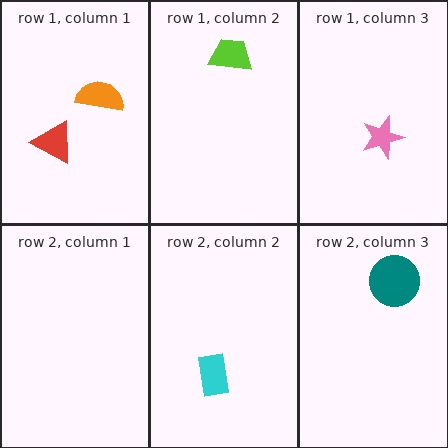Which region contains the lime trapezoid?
The row 1, column 2 region.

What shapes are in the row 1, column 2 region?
The lime trapezoid.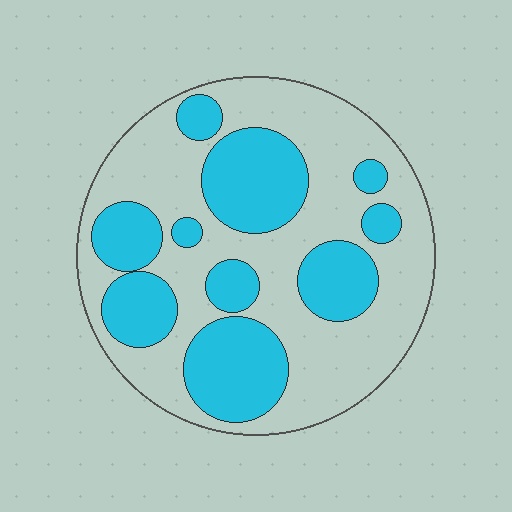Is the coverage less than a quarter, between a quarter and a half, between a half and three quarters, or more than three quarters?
Between a quarter and a half.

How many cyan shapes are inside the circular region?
10.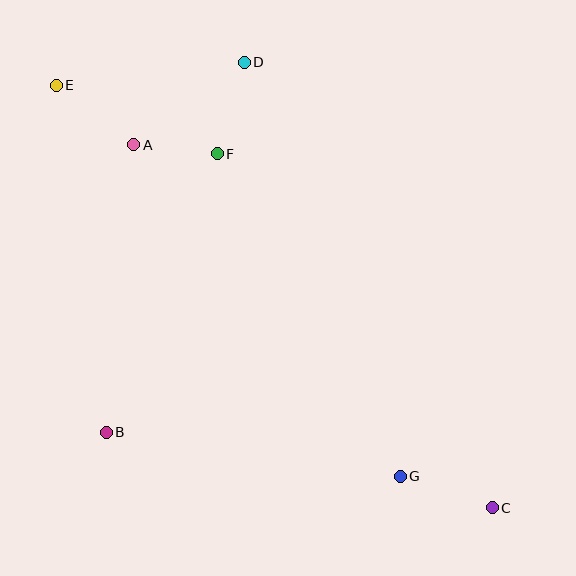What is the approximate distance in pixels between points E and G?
The distance between E and G is approximately 521 pixels.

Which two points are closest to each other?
Points A and F are closest to each other.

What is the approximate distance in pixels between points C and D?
The distance between C and D is approximately 510 pixels.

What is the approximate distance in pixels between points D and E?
The distance between D and E is approximately 189 pixels.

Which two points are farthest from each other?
Points C and E are farthest from each other.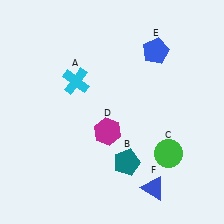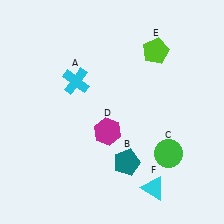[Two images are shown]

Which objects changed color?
E changed from blue to lime. F changed from blue to cyan.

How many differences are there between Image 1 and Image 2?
There are 2 differences between the two images.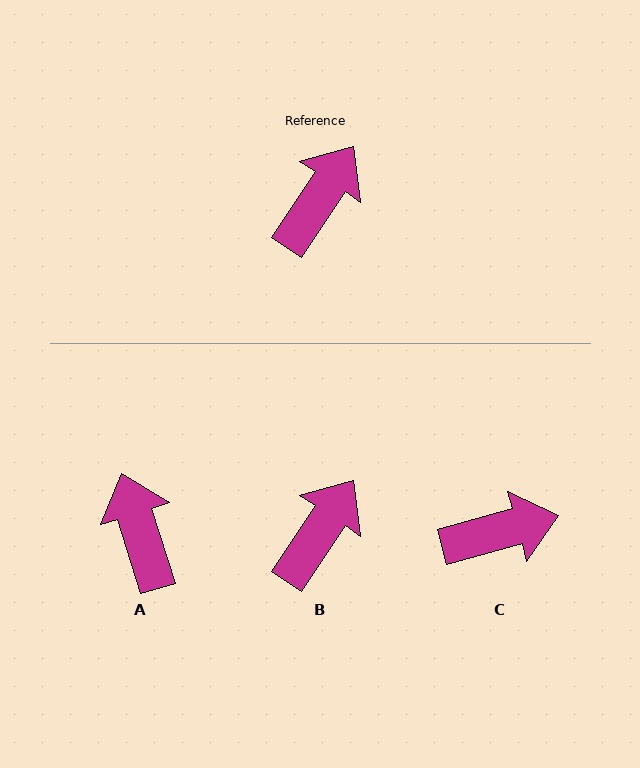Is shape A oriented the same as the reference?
No, it is off by about 51 degrees.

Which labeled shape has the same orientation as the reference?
B.